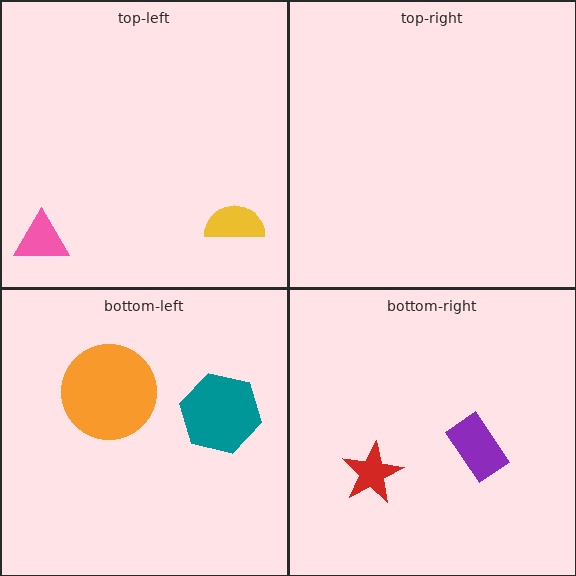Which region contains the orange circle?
The bottom-left region.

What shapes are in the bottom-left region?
The orange circle, the teal hexagon.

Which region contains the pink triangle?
The top-left region.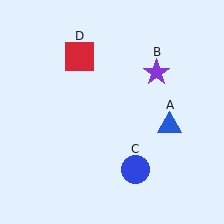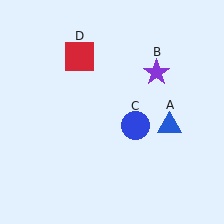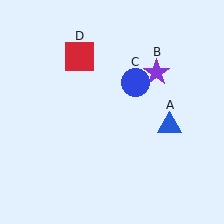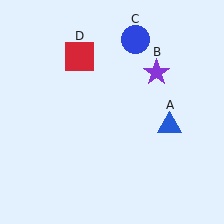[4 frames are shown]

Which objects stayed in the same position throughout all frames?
Blue triangle (object A) and purple star (object B) and red square (object D) remained stationary.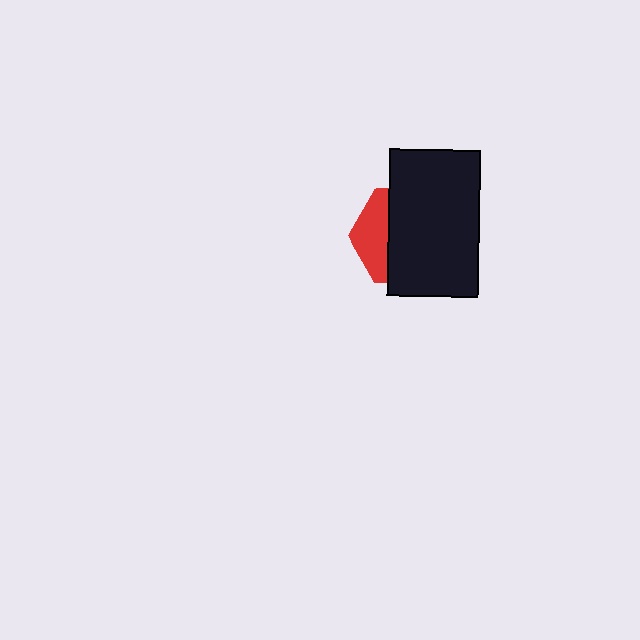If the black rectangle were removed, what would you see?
You would see the complete red hexagon.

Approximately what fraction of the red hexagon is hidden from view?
Roughly 68% of the red hexagon is hidden behind the black rectangle.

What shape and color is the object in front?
The object in front is a black rectangle.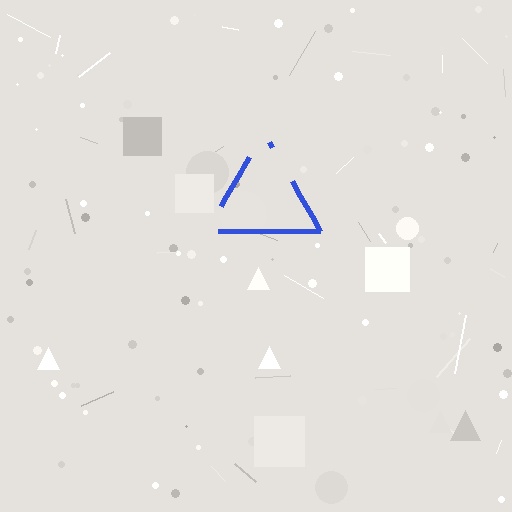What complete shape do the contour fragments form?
The contour fragments form a triangle.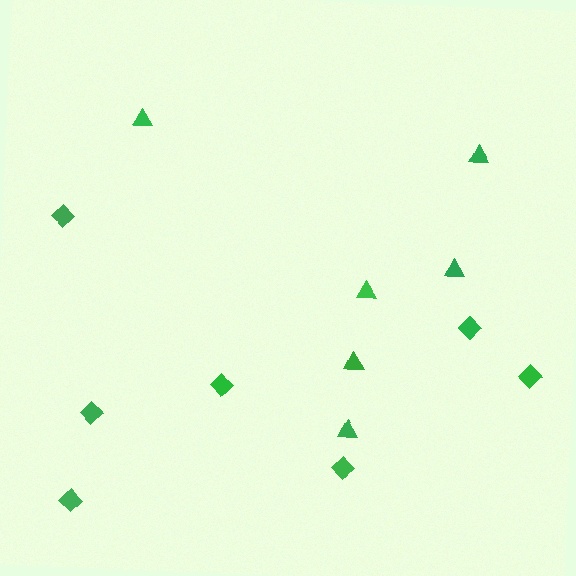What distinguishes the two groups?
There are 2 groups: one group of diamonds (7) and one group of triangles (6).